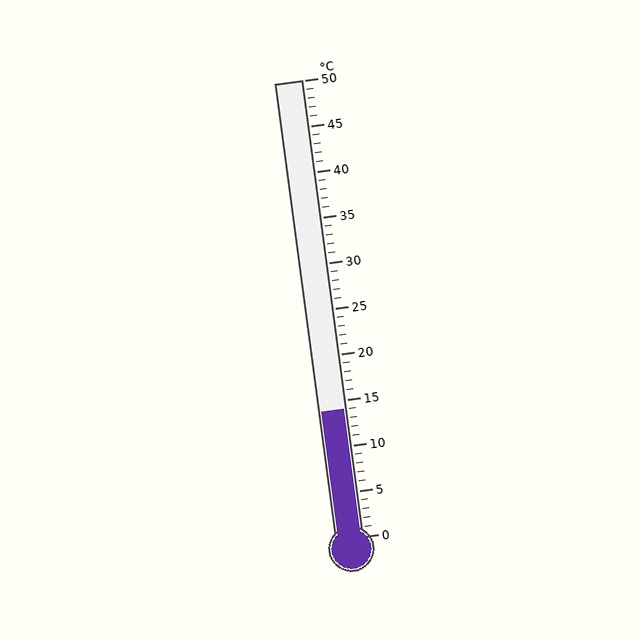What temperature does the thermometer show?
The thermometer shows approximately 14°C.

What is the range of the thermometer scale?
The thermometer scale ranges from 0°C to 50°C.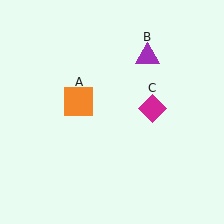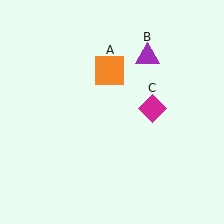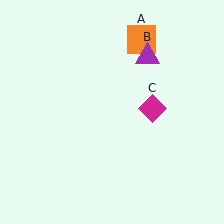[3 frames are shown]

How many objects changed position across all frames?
1 object changed position: orange square (object A).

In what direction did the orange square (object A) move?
The orange square (object A) moved up and to the right.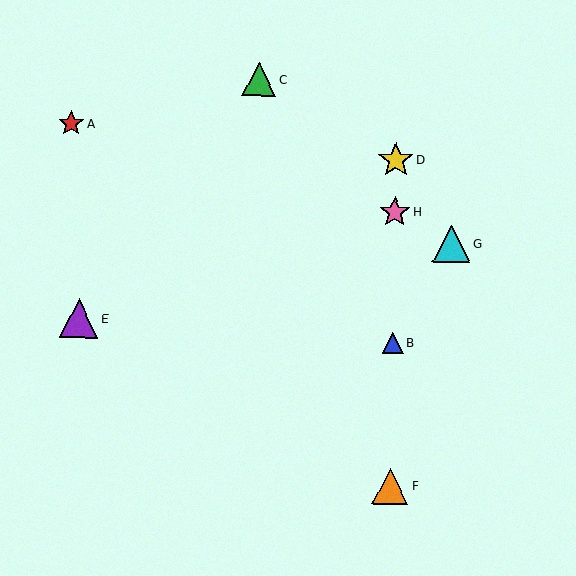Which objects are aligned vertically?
Objects B, D, F, H are aligned vertically.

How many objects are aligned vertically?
4 objects (B, D, F, H) are aligned vertically.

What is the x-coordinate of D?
Object D is at x≈396.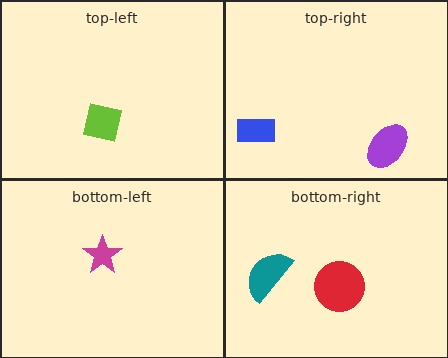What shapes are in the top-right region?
The purple ellipse, the blue rectangle.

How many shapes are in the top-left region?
1.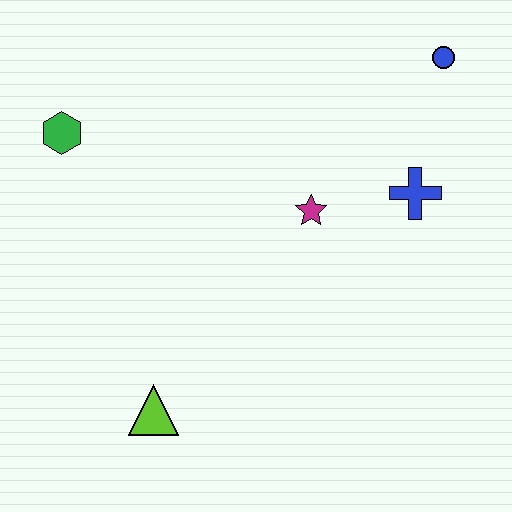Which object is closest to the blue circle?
The blue cross is closest to the blue circle.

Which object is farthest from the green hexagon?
The blue circle is farthest from the green hexagon.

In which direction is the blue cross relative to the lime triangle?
The blue cross is to the right of the lime triangle.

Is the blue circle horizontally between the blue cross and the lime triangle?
No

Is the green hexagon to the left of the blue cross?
Yes